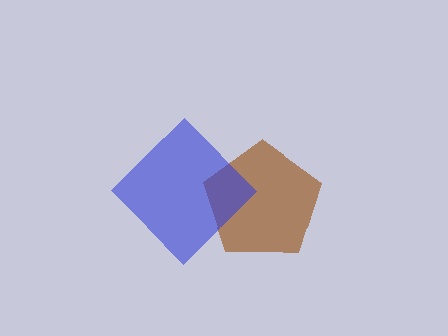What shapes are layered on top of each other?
The layered shapes are: a brown pentagon, a blue diamond.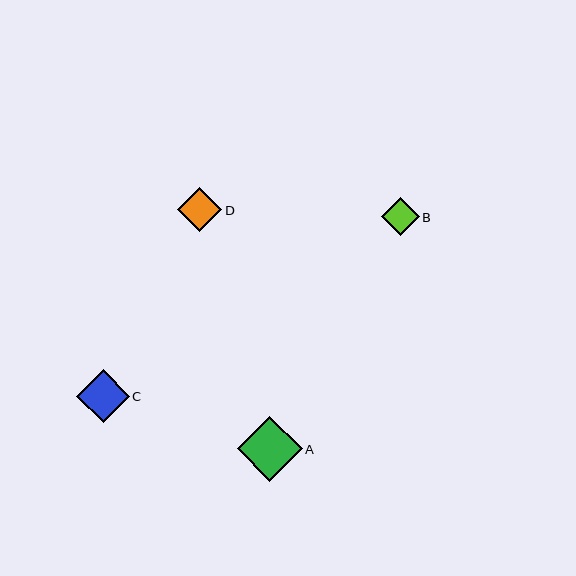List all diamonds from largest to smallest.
From largest to smallest: A, C, D, B.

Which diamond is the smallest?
Diamond B is the smallest with a size of approximately 38 pixels.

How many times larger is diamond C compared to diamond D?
Diamond C is approximately 1.2 times the size of diamond D.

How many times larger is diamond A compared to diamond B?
Diamond A is approximately 1.7 times the size of diamond B.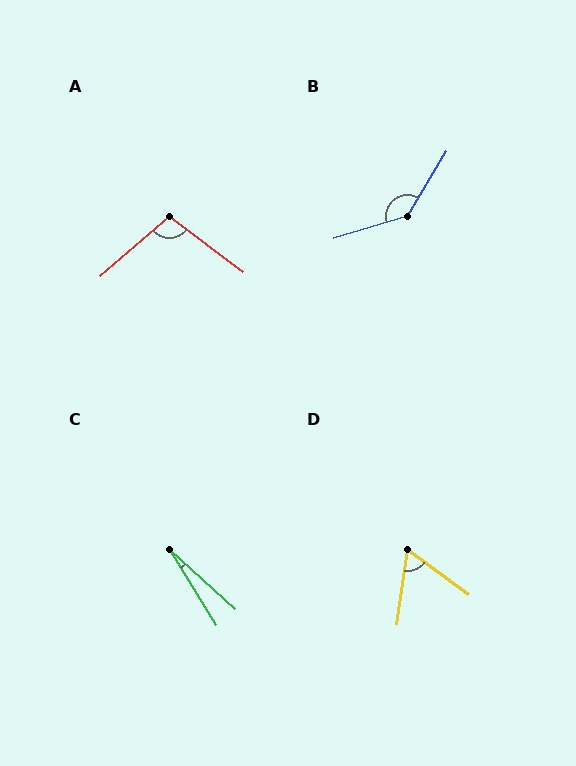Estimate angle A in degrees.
Approximately 102 degrees.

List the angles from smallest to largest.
C (16°), D (61°), A (102°), B (138°).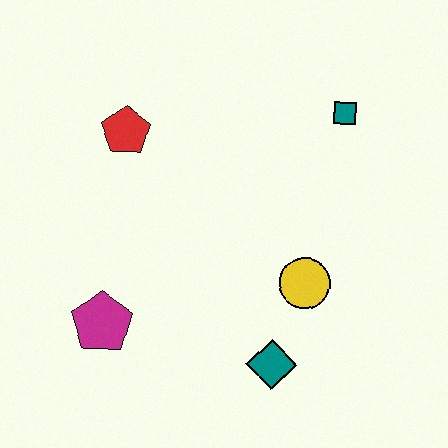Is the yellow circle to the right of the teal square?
No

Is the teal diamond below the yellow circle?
Yes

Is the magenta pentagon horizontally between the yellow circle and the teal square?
No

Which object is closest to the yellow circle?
The teal diamond is closest to the yellow circle.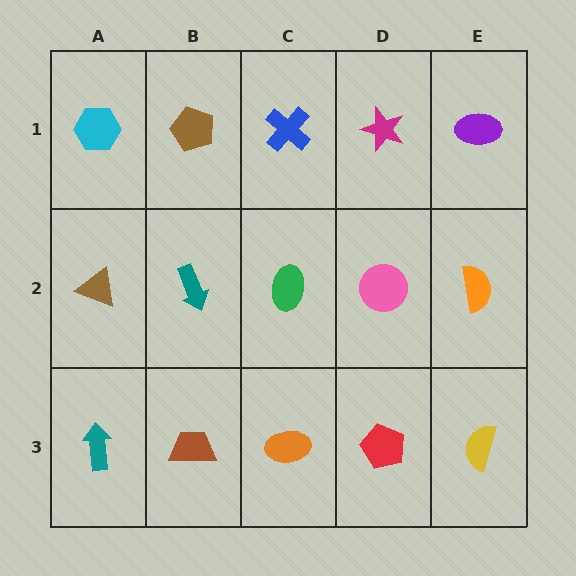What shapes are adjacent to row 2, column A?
A cyan hexagon (row 1, column A), a teal arrow (row 3, column A), a teal arrow (row 2, column B).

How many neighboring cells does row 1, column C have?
3.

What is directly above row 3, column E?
An orange semicircle.